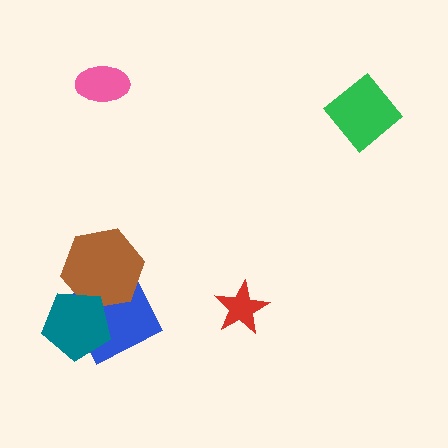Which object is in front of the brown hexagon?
The teal pentagon is in front of the brown hexagon.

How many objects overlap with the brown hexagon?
2 objects overlap with the brown hexagon.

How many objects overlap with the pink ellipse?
0 objects overlap with the pink ellipse.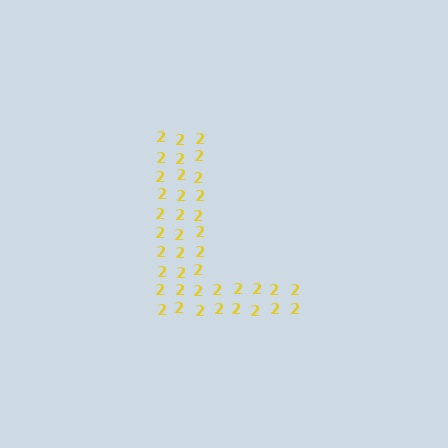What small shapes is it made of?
It is made of small digit 2's.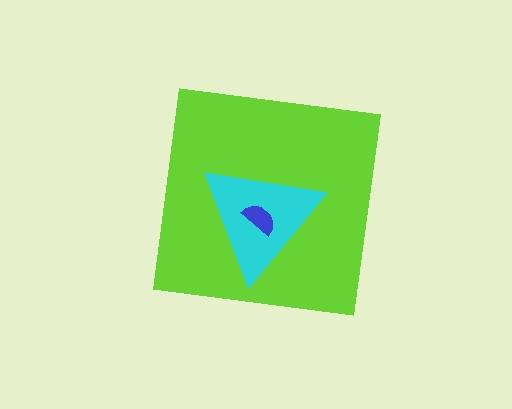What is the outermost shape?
The lime square.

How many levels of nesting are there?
3.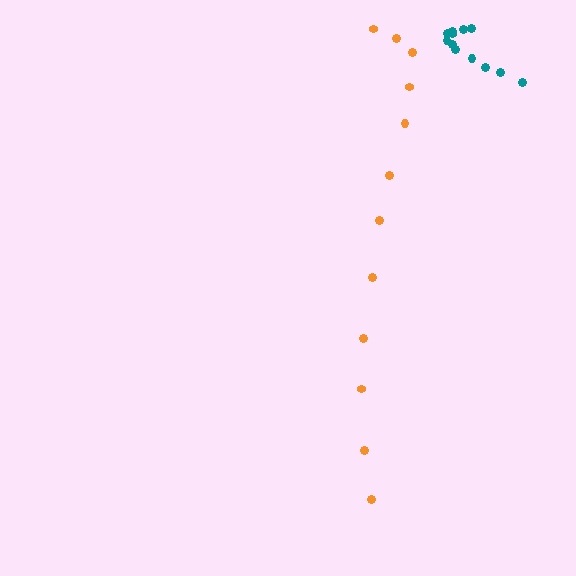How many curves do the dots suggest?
There are 2 distinct paths.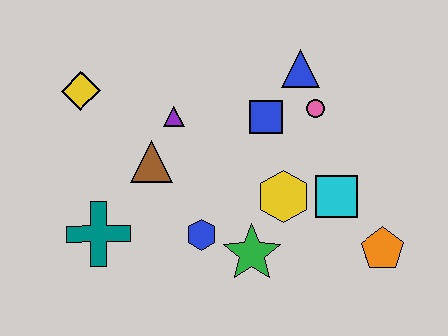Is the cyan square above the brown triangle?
No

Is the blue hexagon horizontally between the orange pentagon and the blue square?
No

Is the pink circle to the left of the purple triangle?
No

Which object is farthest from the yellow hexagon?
The yellow diamond is farthest from the yellow hexagon.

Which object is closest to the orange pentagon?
The cyan square is closest to the orange pentagon.